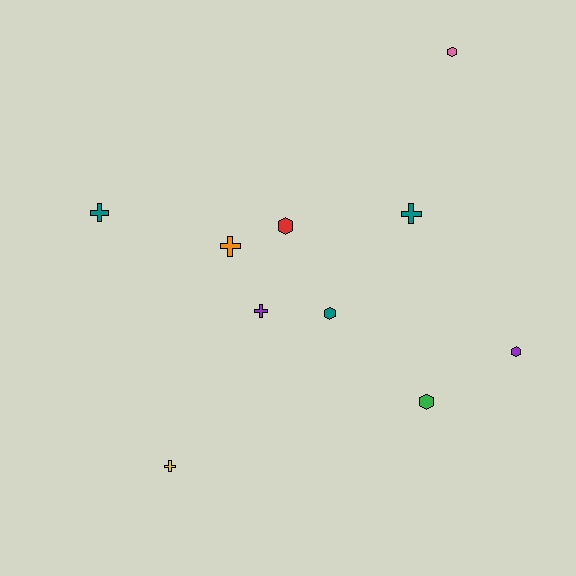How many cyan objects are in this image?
There are no cyan objects.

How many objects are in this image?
There are 10 objects.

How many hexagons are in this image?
There are 5 hexagons.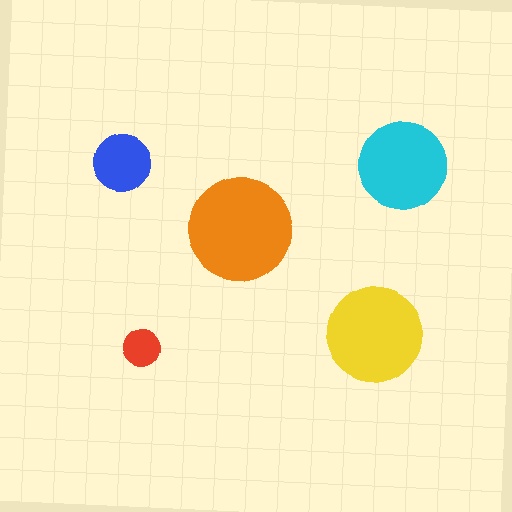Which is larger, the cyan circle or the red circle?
The cyan one.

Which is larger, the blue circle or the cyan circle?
The cyan one.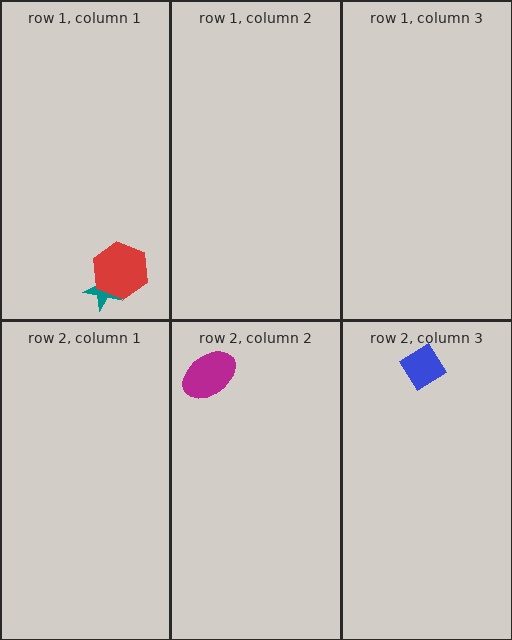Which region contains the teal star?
The row 1, column 1 region.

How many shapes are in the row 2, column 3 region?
1.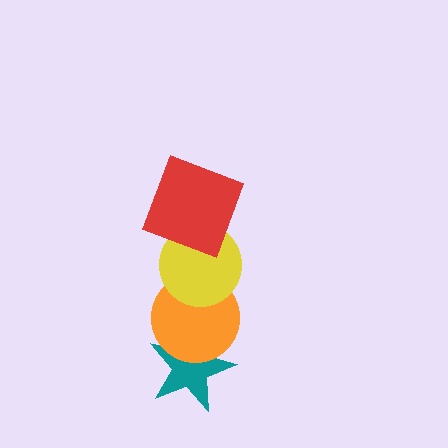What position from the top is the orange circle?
The orange circle is 3rd from the top.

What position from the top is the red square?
The red square is 1st from the top.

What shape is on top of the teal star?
The orange circle is on top of the teal star.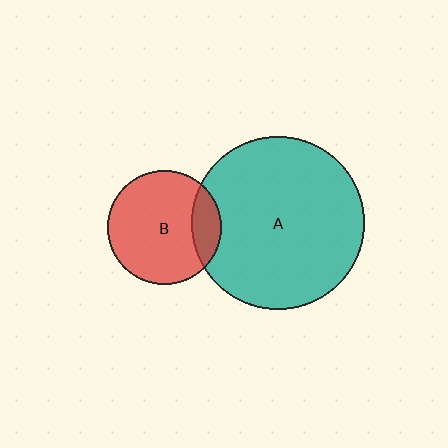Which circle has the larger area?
Circle A (teal).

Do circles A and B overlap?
Yes.